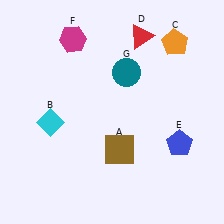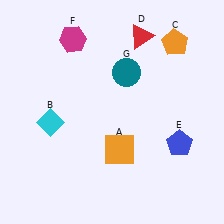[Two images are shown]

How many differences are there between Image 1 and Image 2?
There is 1 difference between the two images.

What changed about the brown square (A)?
In Image 1, A is brown. In Image 2, it changed to orange.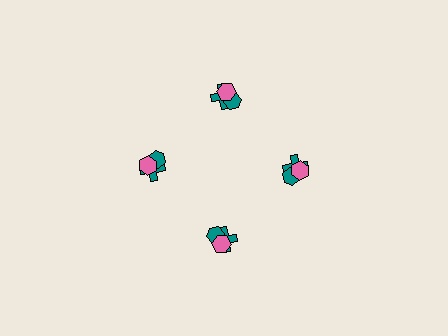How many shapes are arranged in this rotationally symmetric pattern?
There are 12 shapes, arranged in 4 groups of 3.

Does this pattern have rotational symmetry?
Yes, this pattern has 4-fold rotational symmetry. It looks the same after rotating 90 degrees around the center.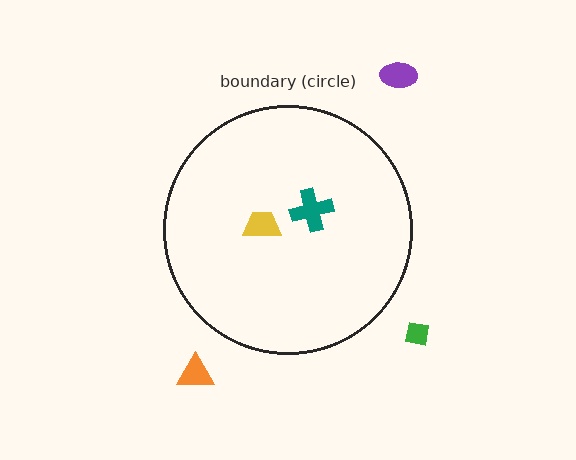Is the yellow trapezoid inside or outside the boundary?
Inside.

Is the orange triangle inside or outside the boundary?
Outside.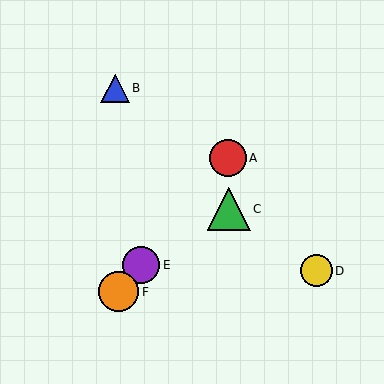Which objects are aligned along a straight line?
Objects A, E, F are aligned along a straight line.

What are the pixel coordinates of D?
Object D is at (317, 271).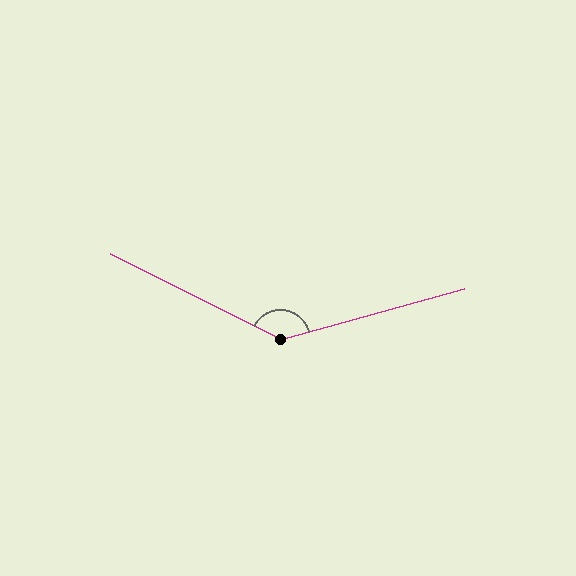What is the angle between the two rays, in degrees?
Approximately 138 degrees.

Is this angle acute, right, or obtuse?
It is obtuse.